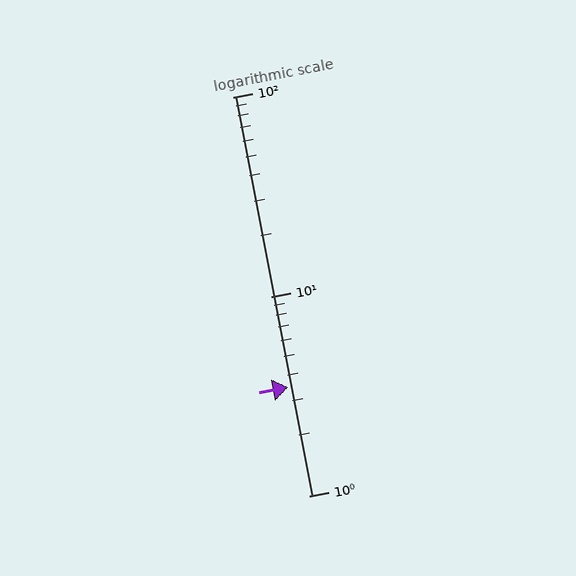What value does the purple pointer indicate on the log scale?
The pointer indicates approximately 3.5.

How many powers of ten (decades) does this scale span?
The scale spans 2 decades, from 1 to 100.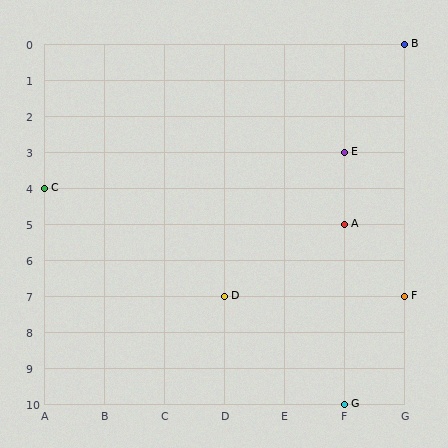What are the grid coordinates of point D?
Point D is at grid coordinates (D, 7).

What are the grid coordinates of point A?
Point A is at grid coordinates (F, 5).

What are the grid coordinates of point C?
Point C is at grid coordinates (A, 4).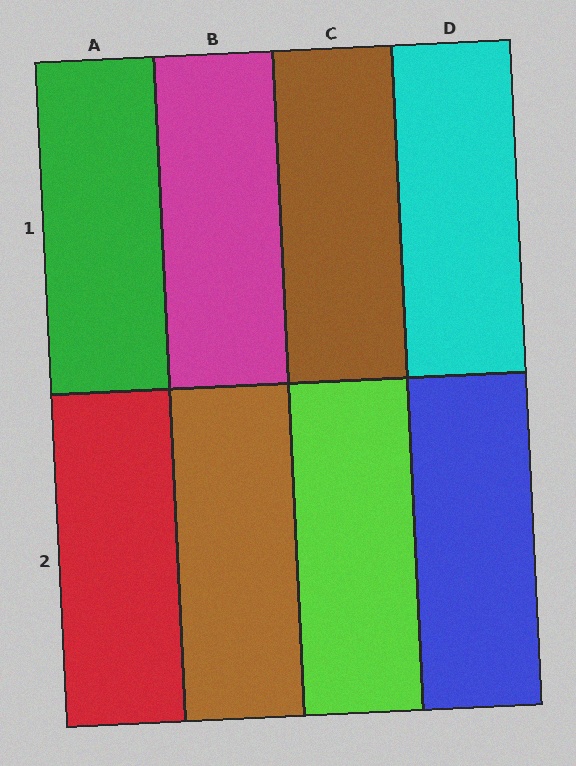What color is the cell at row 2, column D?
Blue.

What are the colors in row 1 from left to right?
Green, magenta, brown, cyan.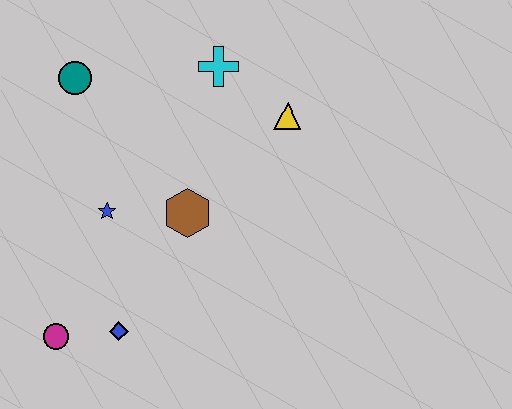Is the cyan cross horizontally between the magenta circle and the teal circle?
No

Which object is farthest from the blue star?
The yellow triangle is farthest from the blue star.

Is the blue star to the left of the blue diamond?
Yes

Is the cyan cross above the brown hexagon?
Yes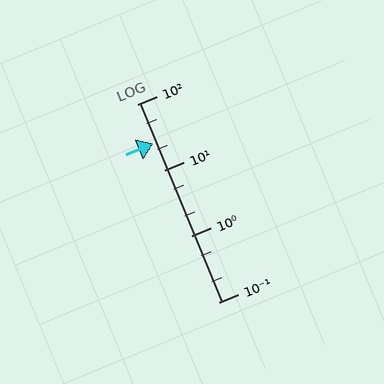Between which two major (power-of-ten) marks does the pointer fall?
The pointer is between 10 and 100.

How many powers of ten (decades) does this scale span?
The scale spans 3 decades, from 0.1 to 100.